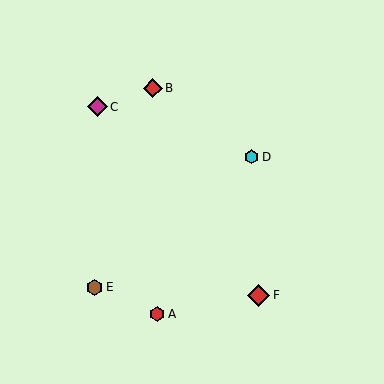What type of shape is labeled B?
Shape B is a red diamond.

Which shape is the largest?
The red diamond (labeled F) is the largest.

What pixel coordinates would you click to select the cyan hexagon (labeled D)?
Click at (252, 157) to select the cyan hexagon D.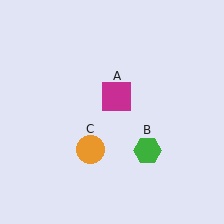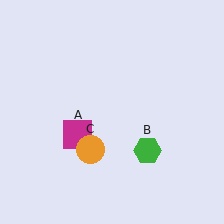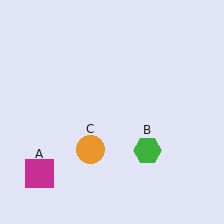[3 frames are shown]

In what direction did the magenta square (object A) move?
The magenta square (object A) moved down and to the left.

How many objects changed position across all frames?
1 object changed position: magenta square (object A).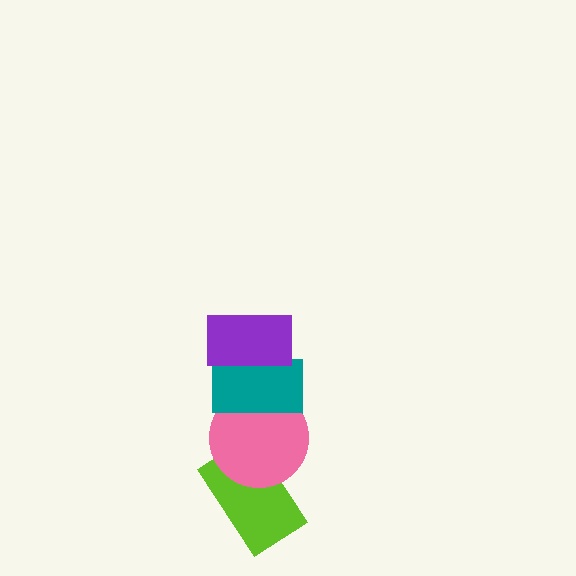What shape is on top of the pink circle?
The teal rectangle is on top of the pink circle.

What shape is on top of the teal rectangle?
The purple rectangle is on top of the teal rectangle.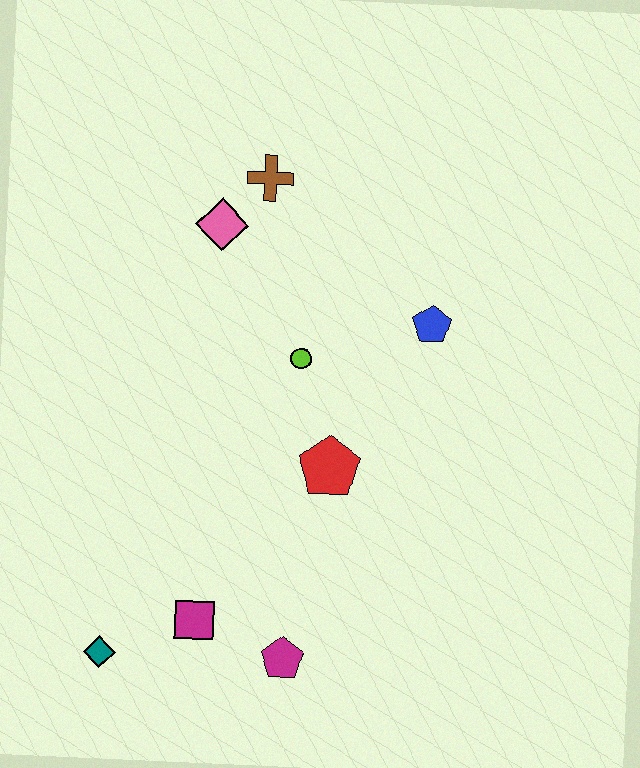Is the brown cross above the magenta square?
Yes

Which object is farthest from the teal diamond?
The brown cross is farthest from the teal diamond.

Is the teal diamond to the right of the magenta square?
No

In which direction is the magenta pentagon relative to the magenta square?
The magenta pentagon is to the right of the magenta square.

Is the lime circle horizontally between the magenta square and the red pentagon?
Yes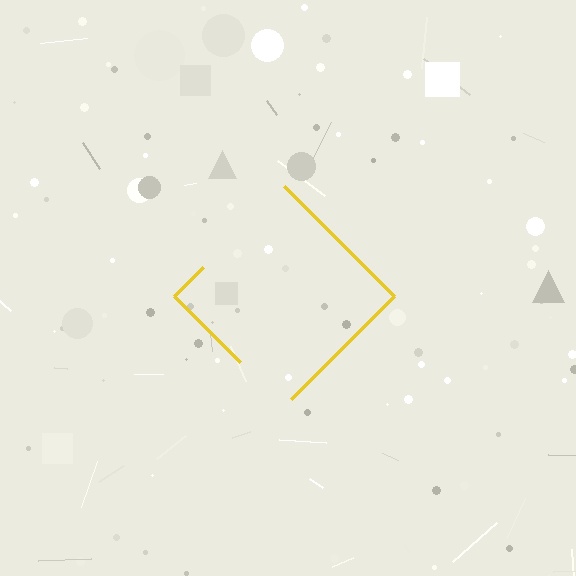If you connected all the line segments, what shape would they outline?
They would outline a diamond.